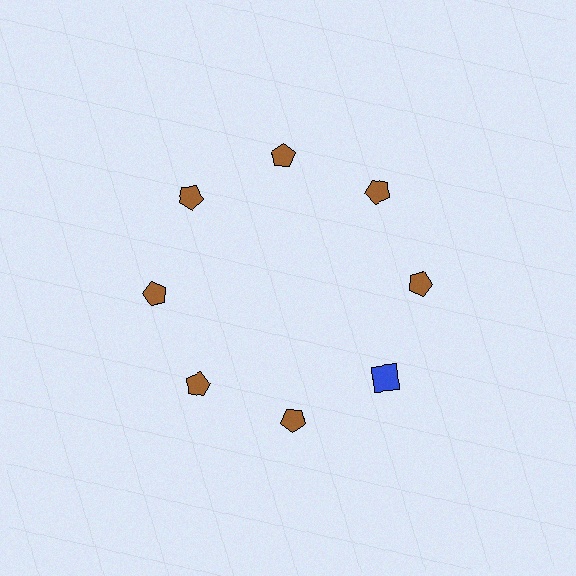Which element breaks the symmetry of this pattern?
The blue square at roughly the 4 o'clock position breaks the symmetry. All other shapes are brown pentagons.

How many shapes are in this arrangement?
There are 8 shapes arranged in a ring pattern.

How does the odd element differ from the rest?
It differs in both color (blue instead of brown) and shape (square instead of pentagon).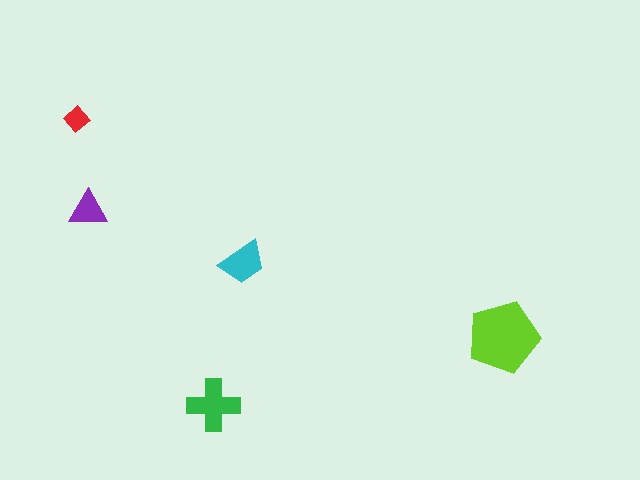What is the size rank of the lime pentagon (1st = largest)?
1st.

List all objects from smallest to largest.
The red diamond, the purple triangle, the cyan trapezoid, the green cross, the lime pentagon.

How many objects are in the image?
There are 5 objects in the image.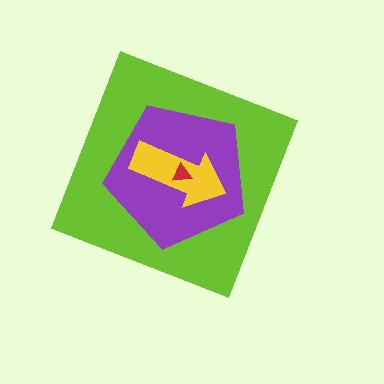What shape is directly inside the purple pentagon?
The yellow arrow.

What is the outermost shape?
The lime diamond.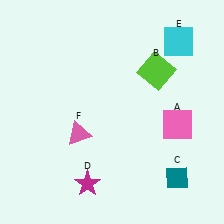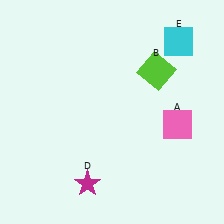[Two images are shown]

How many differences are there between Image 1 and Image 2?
There are 2 differences between the two images.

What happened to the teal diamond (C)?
The teal diamond (C) was removed in Image 2. It was in the bottom-right area of Image 1.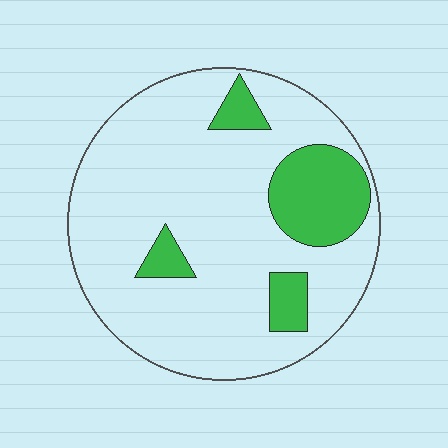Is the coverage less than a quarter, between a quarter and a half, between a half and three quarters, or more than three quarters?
Less than a quarter.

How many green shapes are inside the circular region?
4.